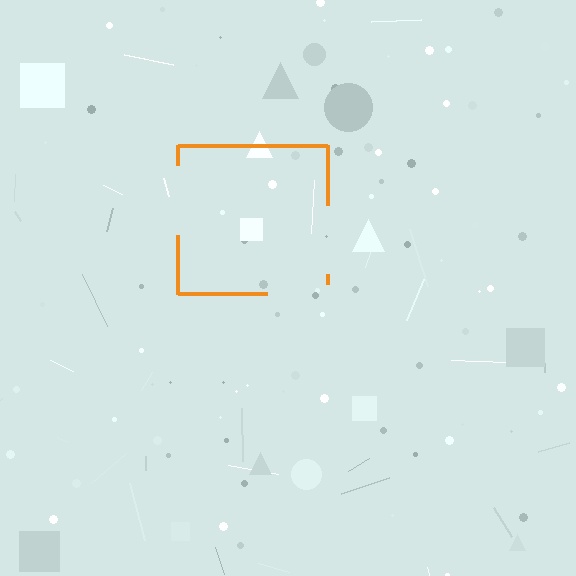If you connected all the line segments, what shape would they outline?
They would outline a square.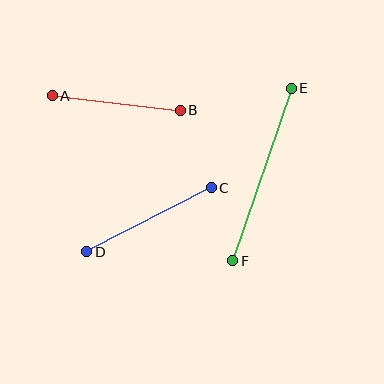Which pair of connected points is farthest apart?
Points E and F are farthest apart.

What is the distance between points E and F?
The distance is approximately 182 pixels.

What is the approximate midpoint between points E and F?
The midpoint is at approximately (262, 174) pixels.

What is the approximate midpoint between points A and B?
The midpoint is at approximately (116, 103) pixels.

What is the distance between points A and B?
The distance is approximately 129 pixels.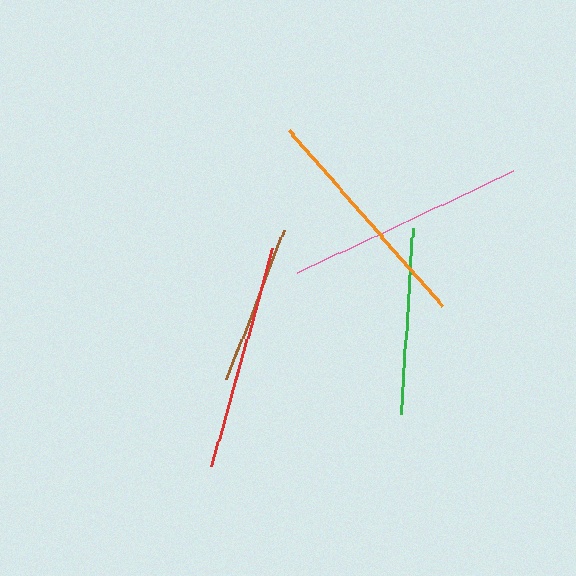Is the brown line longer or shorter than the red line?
The red line is longer than the brown line.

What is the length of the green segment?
The green segment is approximately 187 pixels long.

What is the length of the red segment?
The red segment is approximately 227 pixels long.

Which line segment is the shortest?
The brown line is the shortest at approximately 160 pixels.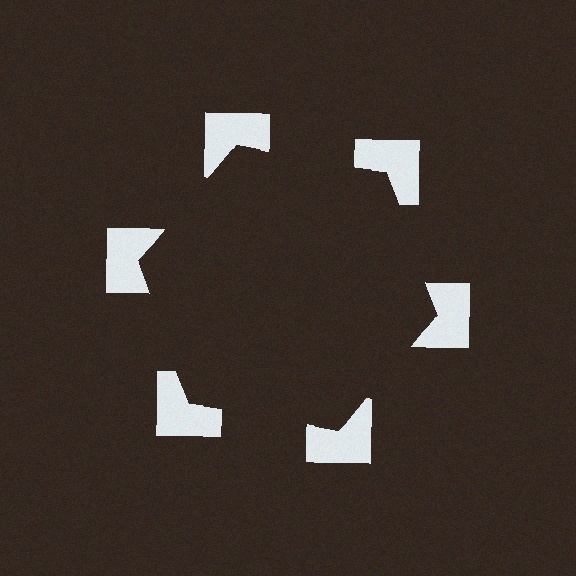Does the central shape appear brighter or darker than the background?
It typically appears slightly darker than the background, even though no actual brightness change is drawn.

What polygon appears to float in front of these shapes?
An illusory hexagon — its edges are inferred from the aligned wedge cuts in the notched squares, not physically drawn.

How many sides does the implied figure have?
6 sides.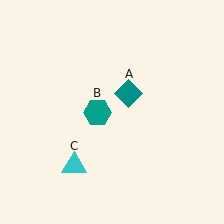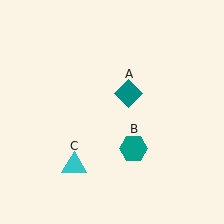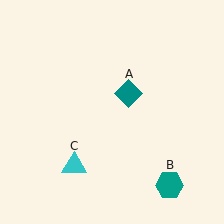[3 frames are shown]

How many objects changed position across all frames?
1 object changed position: teal hexagon (object B).